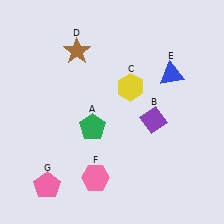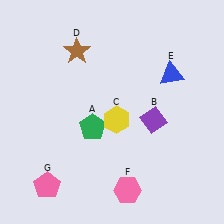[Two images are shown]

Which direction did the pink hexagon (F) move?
The pink hexagon (F) moved right.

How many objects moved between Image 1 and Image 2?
2 objects moved between the two images.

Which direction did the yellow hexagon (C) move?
The yellow hexagon (C) moved down.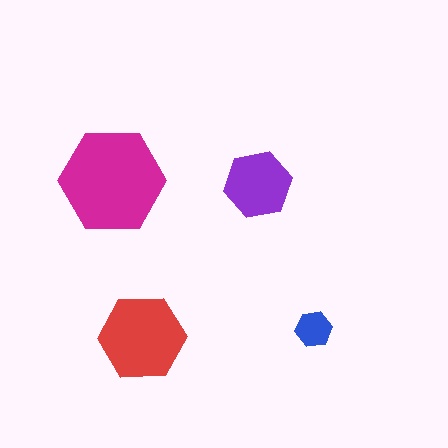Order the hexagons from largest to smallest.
the magenta one, the red one, the purple one, the blue one.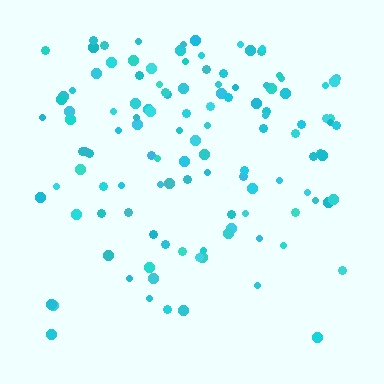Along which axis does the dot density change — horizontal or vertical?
Vertical.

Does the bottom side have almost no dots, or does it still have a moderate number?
Still a moderate number, just noticeably fewer than the top.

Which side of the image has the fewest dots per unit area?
The bottom.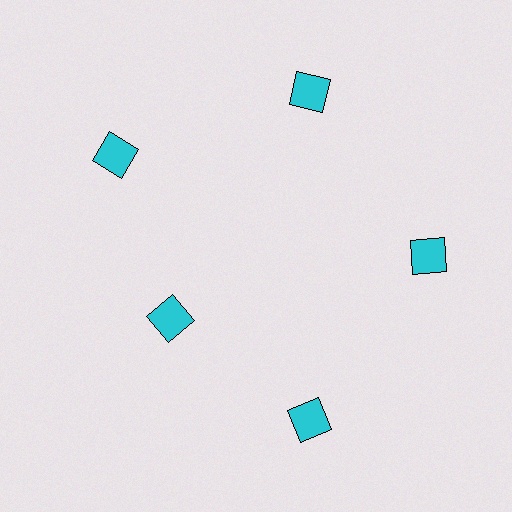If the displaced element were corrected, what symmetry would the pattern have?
It would have 5-fold rotational symmetry — the pattern would map onto itself every 72 degrees.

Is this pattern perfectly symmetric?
No. The 5 cyan squares are arranged in a ring, but one element near the 8 o'clock position is pulled inward toward the center, breaking the 5-fold rotational symmetry.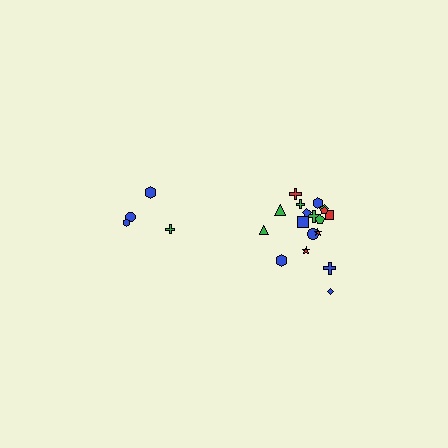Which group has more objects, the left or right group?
The right group.